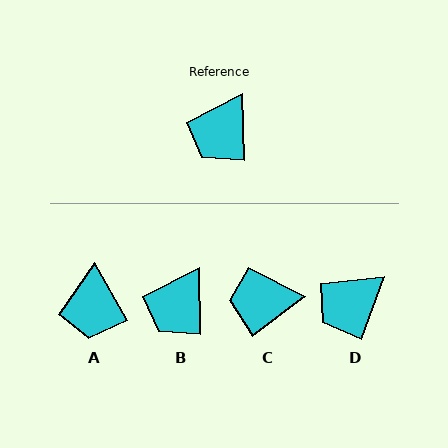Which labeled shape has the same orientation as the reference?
B.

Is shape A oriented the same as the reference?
No, it is off by about 28 degrees.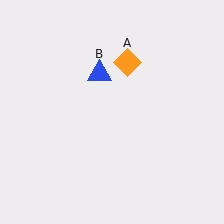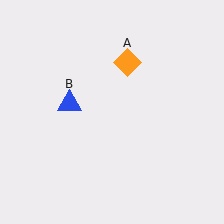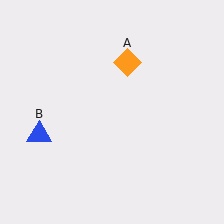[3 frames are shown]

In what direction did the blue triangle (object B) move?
The blue triangle (object B) moved down and to the left.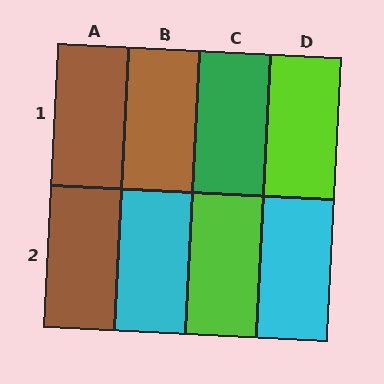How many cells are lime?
2 cells are lime.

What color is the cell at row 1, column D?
Lime.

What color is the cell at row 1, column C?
Green.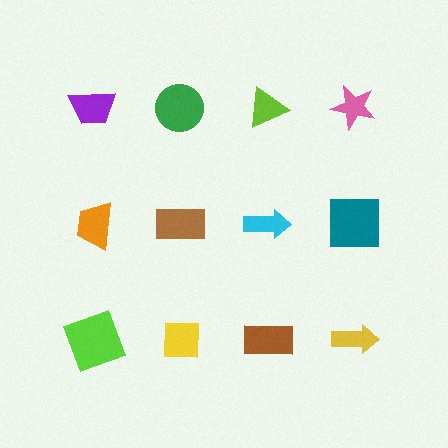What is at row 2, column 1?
An orange trapezoid.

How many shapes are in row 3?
4 shapes.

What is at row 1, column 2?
A green circle.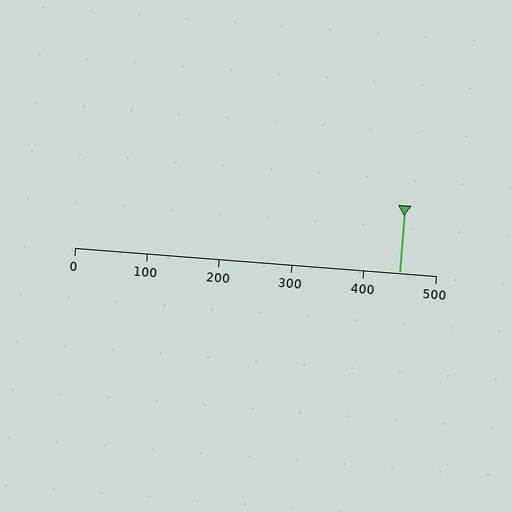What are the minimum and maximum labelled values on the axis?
The axis runs from 0 to 500.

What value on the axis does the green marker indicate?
The marker indicates approximately 450.